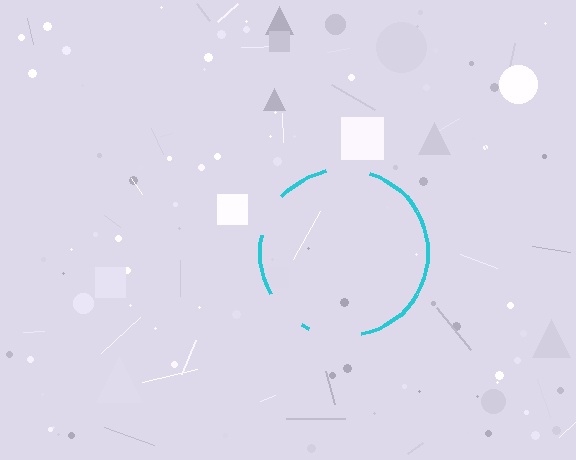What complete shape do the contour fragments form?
The contour fragments form a circle.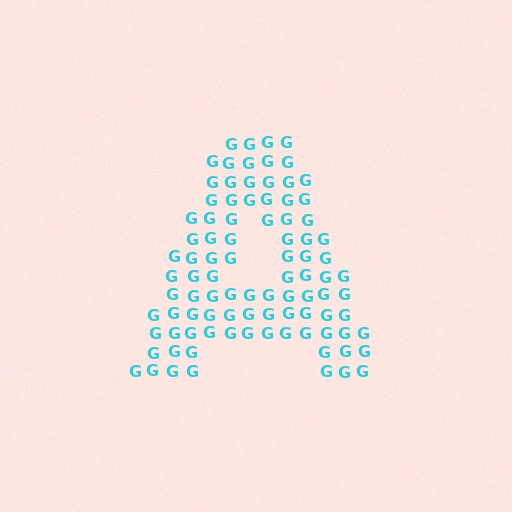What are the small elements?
The small elements are letter G's.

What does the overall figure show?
The overall figure shows the letter A.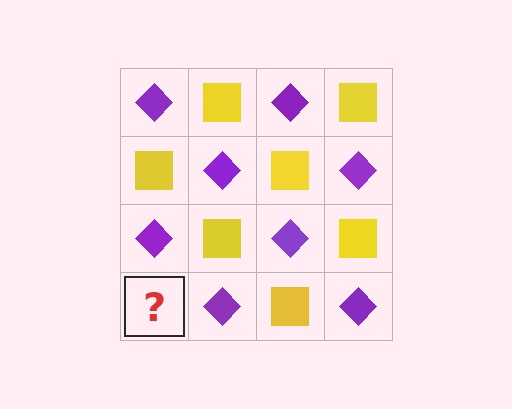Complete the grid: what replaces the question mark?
The question mark should be replaced with a yellow square.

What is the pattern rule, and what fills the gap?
The rule is that it alternates purple diamond and yellow square in a checkerboard pattern. The gap should be filled with a yellow square.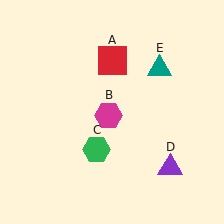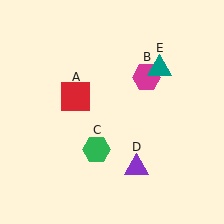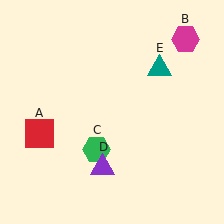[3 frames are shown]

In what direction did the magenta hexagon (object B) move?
The magenta hexagon (object B) moved up and to the right.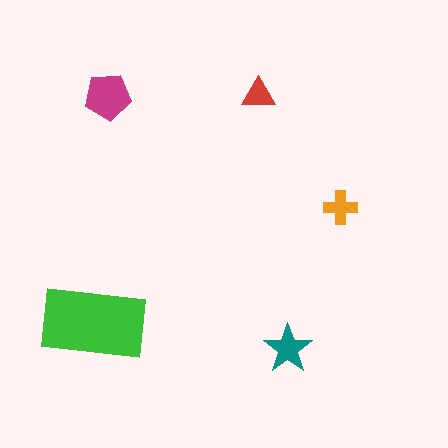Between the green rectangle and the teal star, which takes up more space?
The green rectangle.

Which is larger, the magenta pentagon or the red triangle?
The magenta pentagon.